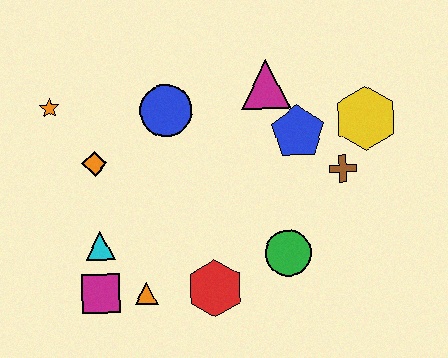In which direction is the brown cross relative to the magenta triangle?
The brown cross is below the magenta triangle.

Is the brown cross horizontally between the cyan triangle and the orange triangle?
No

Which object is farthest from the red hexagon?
The orange star is farthest from the red hexagon.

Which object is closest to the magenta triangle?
The blue pentagon is closest to the magenta triangle.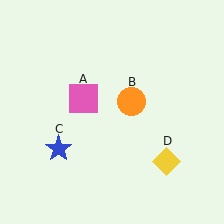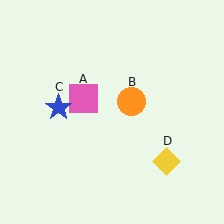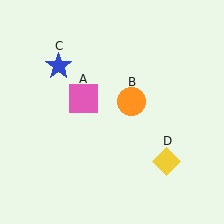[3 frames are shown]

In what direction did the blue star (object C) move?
The blue star (object C) moved up.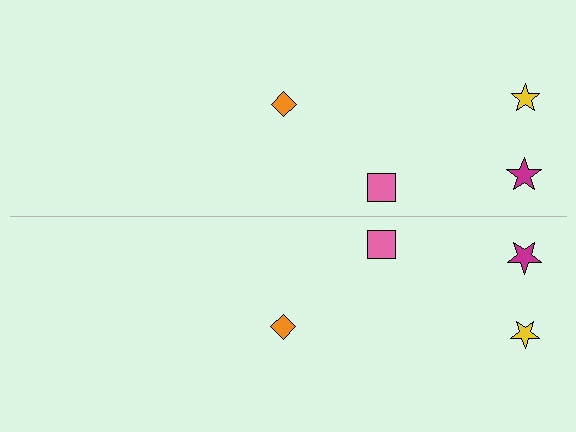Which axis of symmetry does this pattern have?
The pattern has a horizontal axis of symmetry running through the center of the image.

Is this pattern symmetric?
Yes, this pattern has bilateral (reflection) symmetry.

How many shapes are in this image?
There are 8 shapes in this image.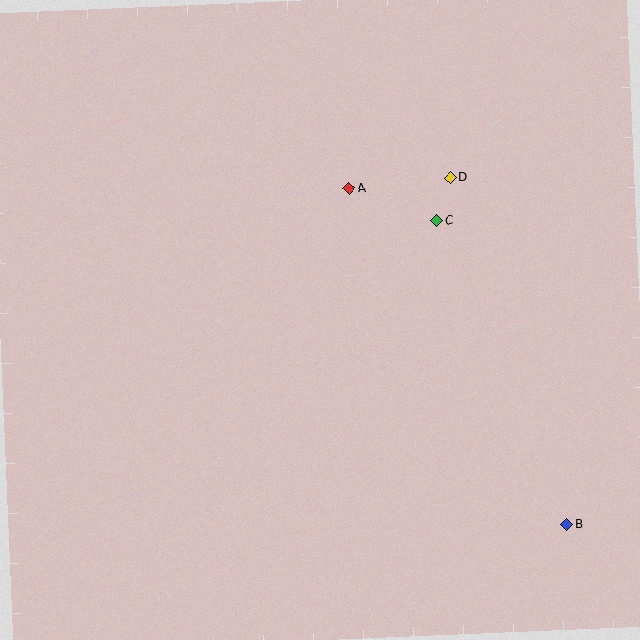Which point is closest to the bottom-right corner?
Point B is closest to the bottom-right corner.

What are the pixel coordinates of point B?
Point B is at (567, 525).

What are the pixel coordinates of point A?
Point A is at (349, 188).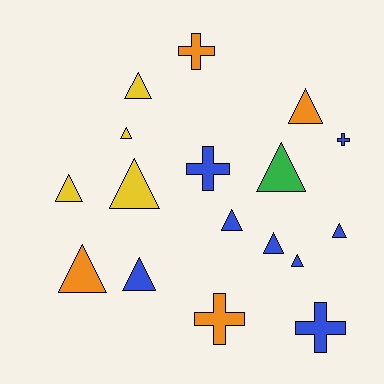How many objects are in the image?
There are 17 objects.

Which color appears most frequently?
Blue, with 8 objects.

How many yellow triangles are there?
There are 4 yellow triangles.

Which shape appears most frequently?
Triangle, with 12 objects.